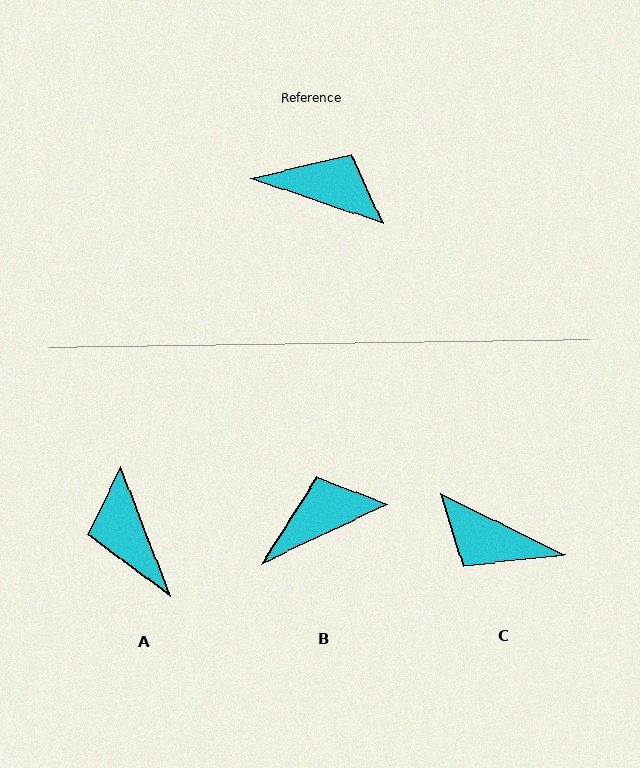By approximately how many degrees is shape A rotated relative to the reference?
Approximately 129 degrees counter-clockwise.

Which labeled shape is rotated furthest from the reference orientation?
C, about 173 degrees away.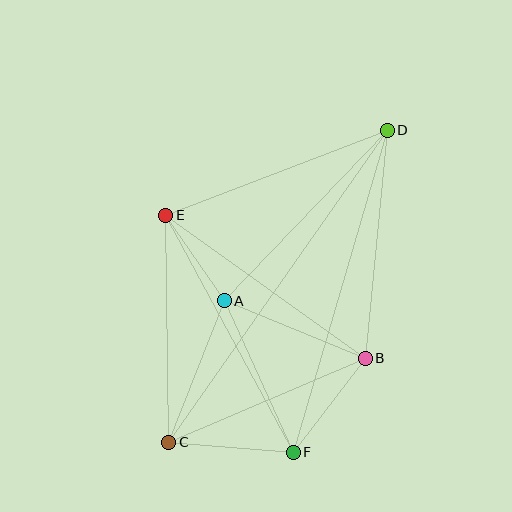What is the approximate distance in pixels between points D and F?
The distance between D and F is approximately 336 pixels.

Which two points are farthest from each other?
Points C and D are farthest from each other.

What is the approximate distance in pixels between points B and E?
The distance between B and E is approximately 246 pixels.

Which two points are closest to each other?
Points A and E are closest to each other.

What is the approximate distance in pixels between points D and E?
The distance between D and E is approximately 237 pixels.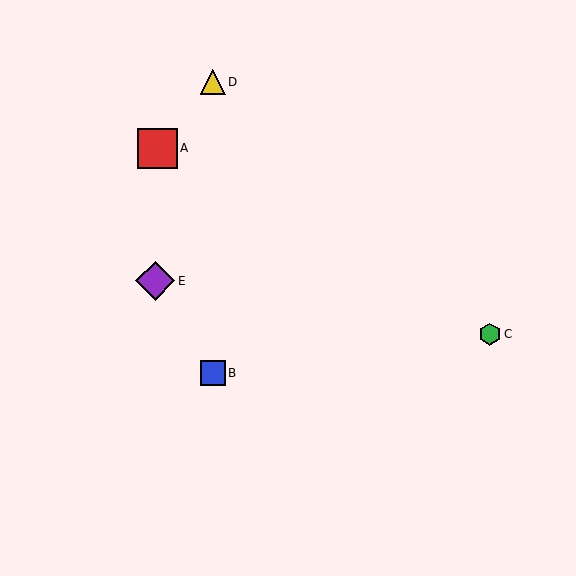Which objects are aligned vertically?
Objects B, D are aligned vertically.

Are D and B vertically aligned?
Yes, both are at x≈213.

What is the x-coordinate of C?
Object C is at x≈490.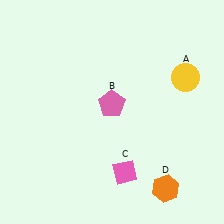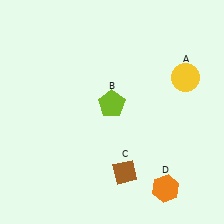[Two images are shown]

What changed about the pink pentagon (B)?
In Image 1, B is pink. In Image 2, it changed to lime.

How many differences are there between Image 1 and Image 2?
There are 2 differences between the two images.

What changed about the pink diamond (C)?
In Image 1, C is pink. In Image 2, it changed to brown.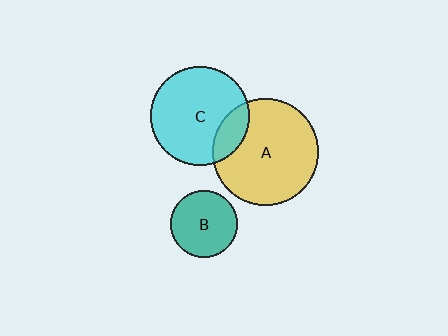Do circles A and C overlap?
Yes.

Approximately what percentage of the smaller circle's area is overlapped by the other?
Approximately 15%.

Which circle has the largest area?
Circle A (yellow).